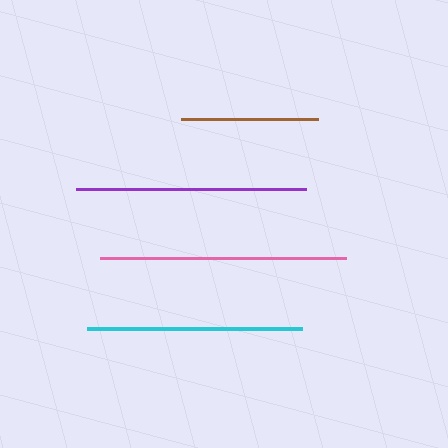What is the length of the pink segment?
The pink segment is approximately 246 pixels long.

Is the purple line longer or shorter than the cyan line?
The purple line is longer than the cyan line.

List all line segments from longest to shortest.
From longest to shortest: pink, purple, cyan, brown.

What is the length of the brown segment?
The brown segment is approximately 137 pixels long.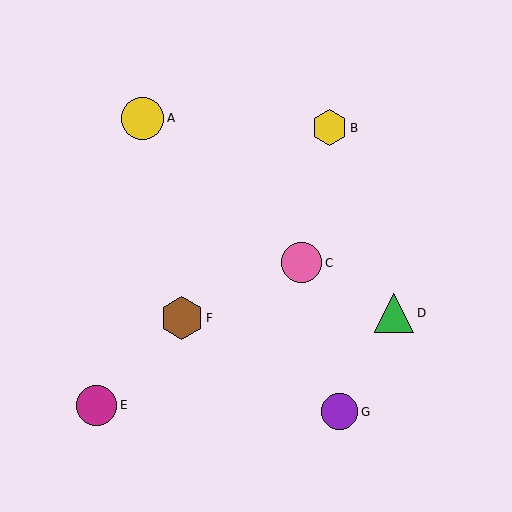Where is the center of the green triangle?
The center of the green triangle is at (394, 313).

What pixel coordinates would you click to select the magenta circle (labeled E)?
Click at (97, 405) to select the magenta circle E.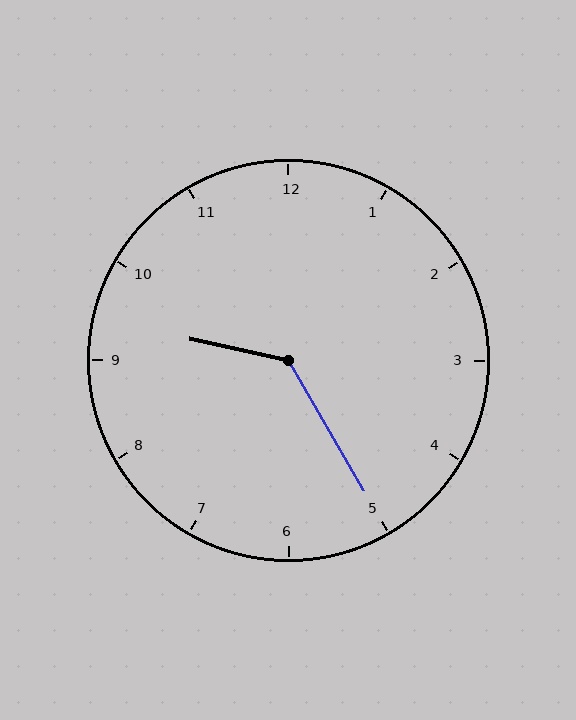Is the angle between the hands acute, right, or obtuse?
It is obtuse.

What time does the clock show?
9:25.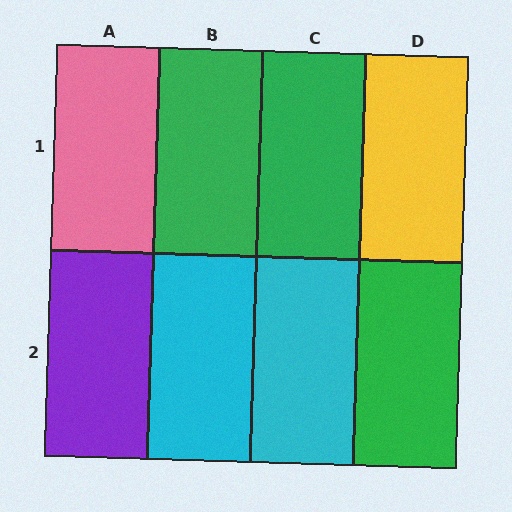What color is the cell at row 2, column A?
Purple.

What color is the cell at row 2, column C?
Cyan.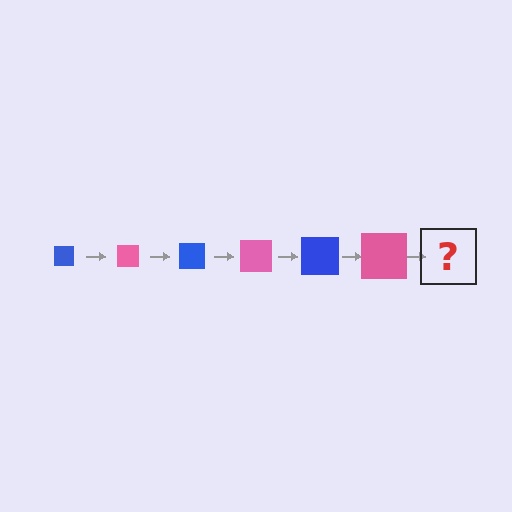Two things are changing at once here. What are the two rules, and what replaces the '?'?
The two rules are that the square grows larger each step and the color cycles through blue and pink. The '?' should be a blue square, larger than the previous one.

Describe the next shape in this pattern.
It should be a blue square, larger than the previous one.